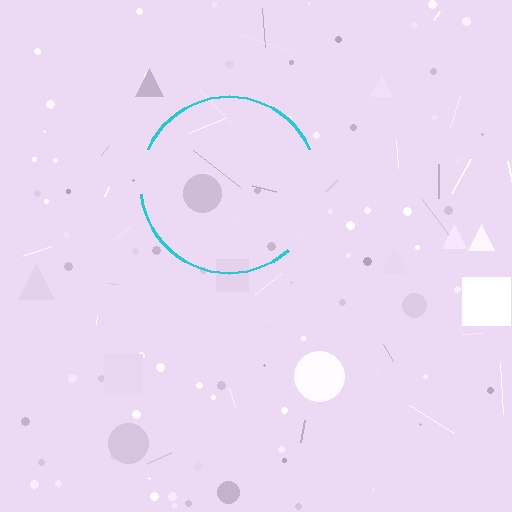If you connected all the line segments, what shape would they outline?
They would outline a circle.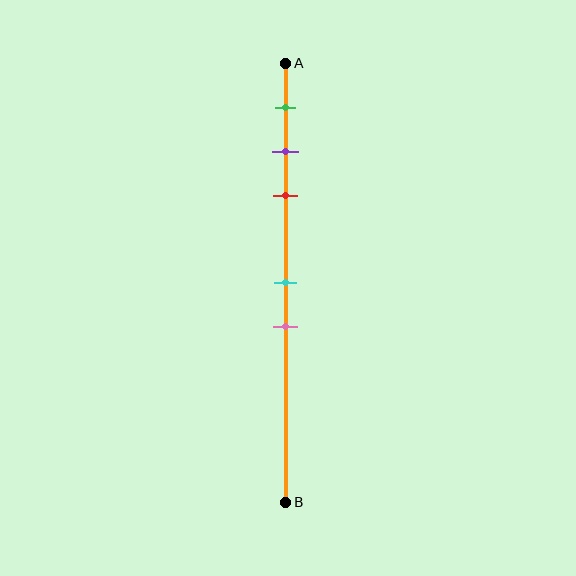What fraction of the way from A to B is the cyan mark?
The cyan mark is approximately 50% (0.5) of the way from A to B.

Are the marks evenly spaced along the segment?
No, the marks are not evenly spaced.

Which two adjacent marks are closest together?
The purple and red marks are the closest adjacent pair.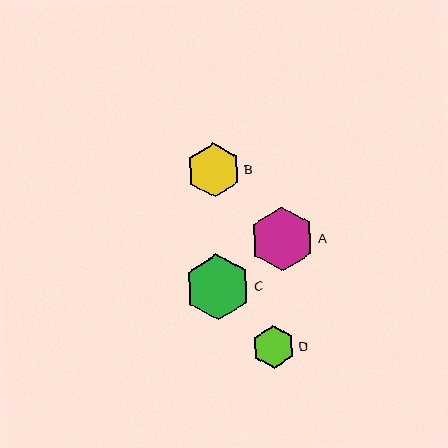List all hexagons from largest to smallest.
From largest to smallest: C, A, B, D.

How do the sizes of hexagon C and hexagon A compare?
Hexagon C and hexagon A are approximately the same size.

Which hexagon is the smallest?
Hexagon D is the smallest with a size of approximately 43 pixels.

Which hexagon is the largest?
Hexagon C is the largest with a size of approximately 66 pixels.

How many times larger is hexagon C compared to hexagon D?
Hexagon C is approximately 1.5 times the size of hexagon D.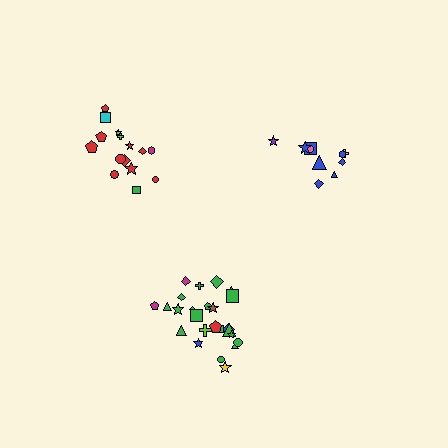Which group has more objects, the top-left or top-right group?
The top-left group.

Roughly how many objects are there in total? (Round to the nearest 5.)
Roughly 50 objects in total.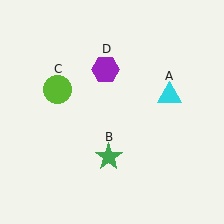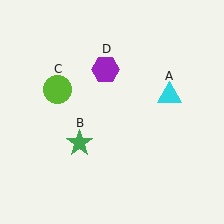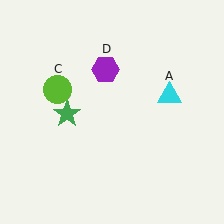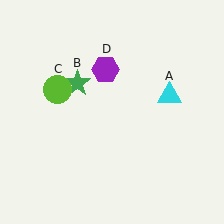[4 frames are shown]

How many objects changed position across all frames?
1 object changed position: green star (object B).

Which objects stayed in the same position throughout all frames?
Cyan triangle (object A) and lime circle (object C) and purple hexagon (object D) remained stationary.